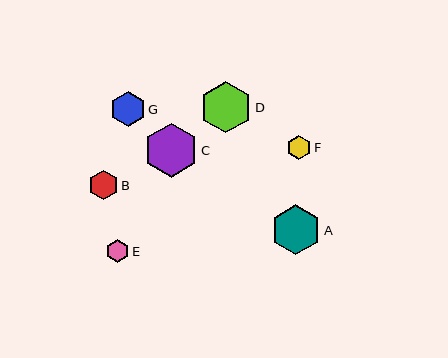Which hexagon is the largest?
Hexagon C is the largest with a size of approximately 54 pixels.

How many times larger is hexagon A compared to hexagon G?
Hexagon A is approximately 1.4 times the size of hexagon G.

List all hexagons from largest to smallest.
From largest to smallest: C, D, A, G, B, F, E.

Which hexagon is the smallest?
Hexagon E is the smallest with a size of approximately 23 pixels.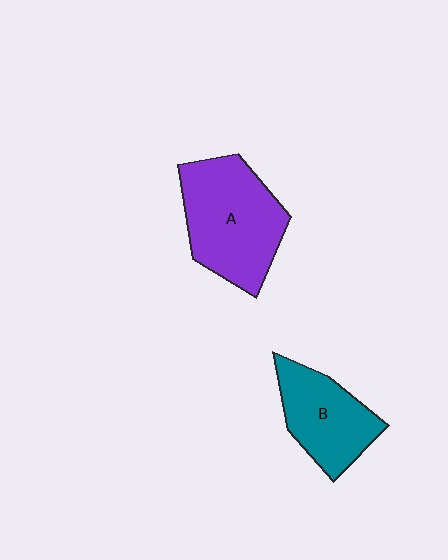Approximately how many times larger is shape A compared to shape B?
Approximately 1.4 times.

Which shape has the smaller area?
Shape B (teal).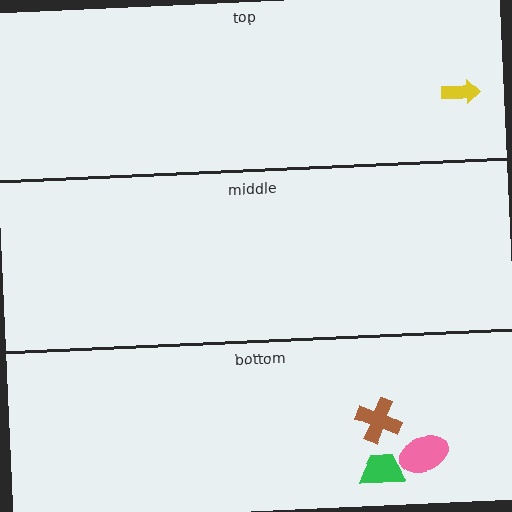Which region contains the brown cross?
The bottom region.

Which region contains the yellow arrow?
The top region.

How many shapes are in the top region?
1.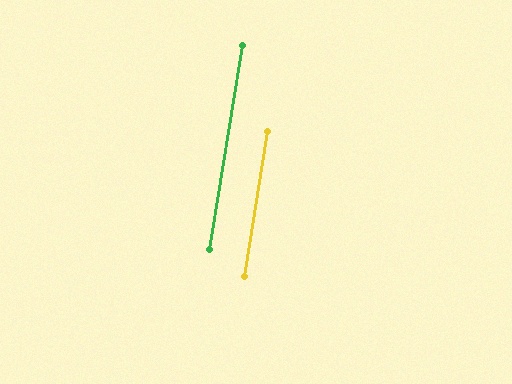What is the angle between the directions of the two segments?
Approximately 1 degree.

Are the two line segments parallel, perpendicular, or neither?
Parallel — their directions differ by only 0.5°.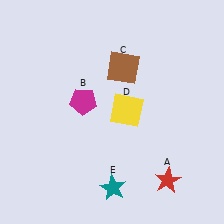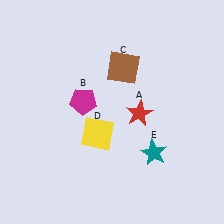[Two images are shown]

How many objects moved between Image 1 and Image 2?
3 objects moved between the two images.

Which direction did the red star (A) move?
The red star (A) moved up.